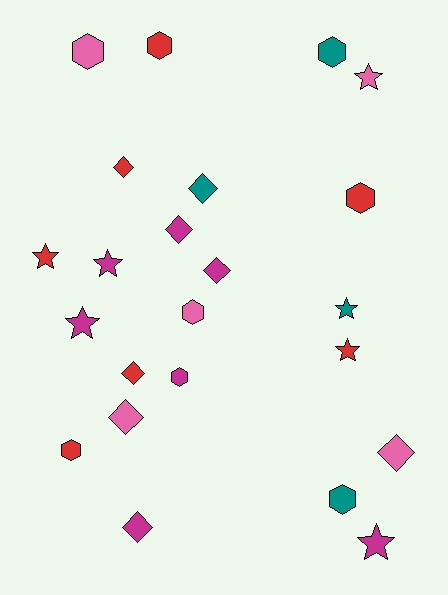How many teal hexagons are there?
There are 2 teal hexagons.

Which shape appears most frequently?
Diamond, with 8 objects.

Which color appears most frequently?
Magenta, with 7 objects.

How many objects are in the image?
There are 23 objects.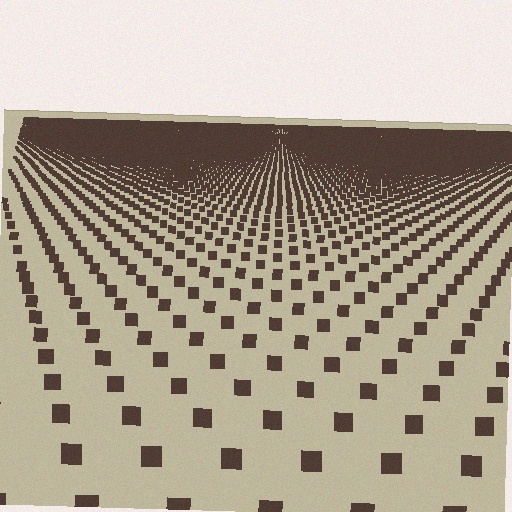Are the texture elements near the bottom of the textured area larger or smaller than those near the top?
Larger. Near the bottom, elements are closer to the viewer and appear at a bigger on-screen size.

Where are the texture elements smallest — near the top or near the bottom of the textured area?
Near the top.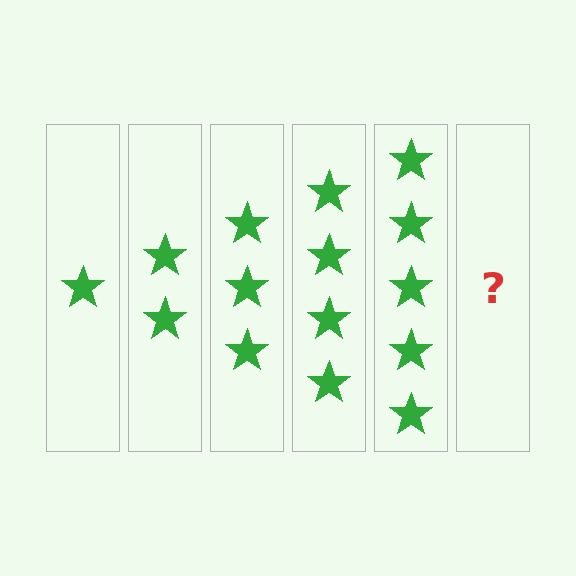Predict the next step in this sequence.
The next step is 6 stars.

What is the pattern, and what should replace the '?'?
The pattern is that each step adds one more star. The '?' should be 6 stars.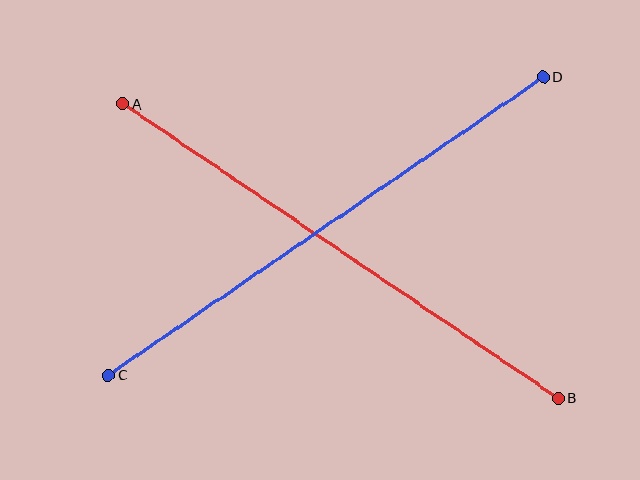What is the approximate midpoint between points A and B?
The midpoint is at approximately (340, 251) pixels.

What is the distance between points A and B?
The distance is approximately 525 pixels.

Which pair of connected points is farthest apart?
Points C and D are farthest apart.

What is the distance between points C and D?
The distance is approximately 527 pixels.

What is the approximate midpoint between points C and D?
The midpoint is at approximately (326, 226) pixels.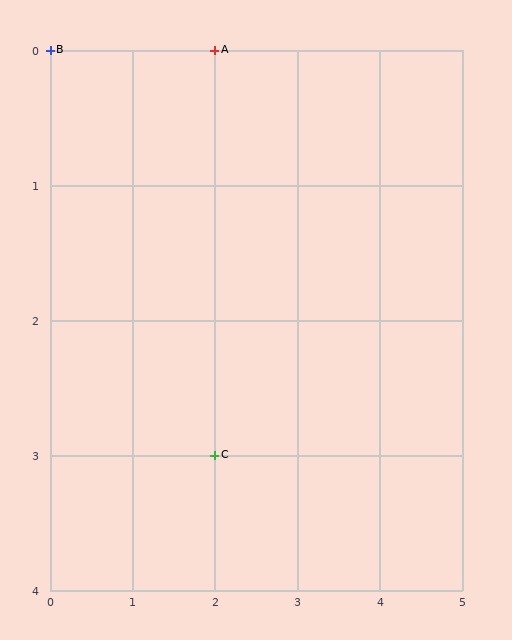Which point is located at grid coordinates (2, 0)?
Point A is at (2, 0).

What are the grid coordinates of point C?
Point C is at grid coordinates (2, 3).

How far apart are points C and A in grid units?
Points C and A are 3 rows apart.